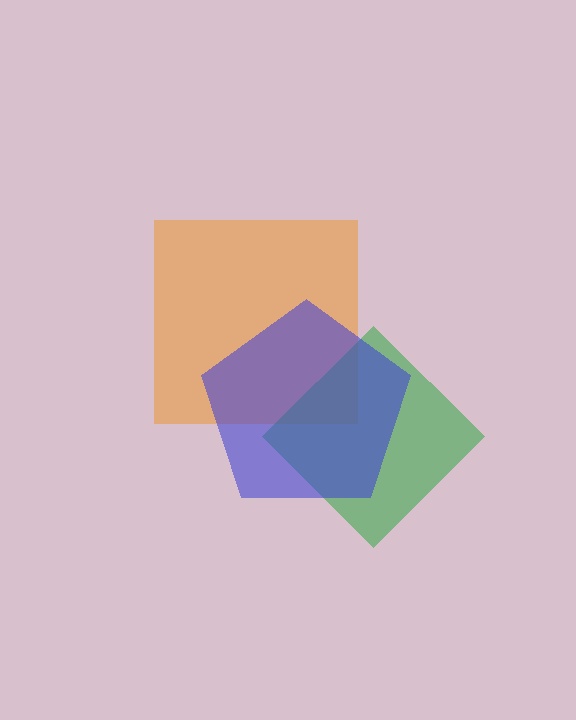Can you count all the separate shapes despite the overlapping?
Yes, there are 3 separate shapes.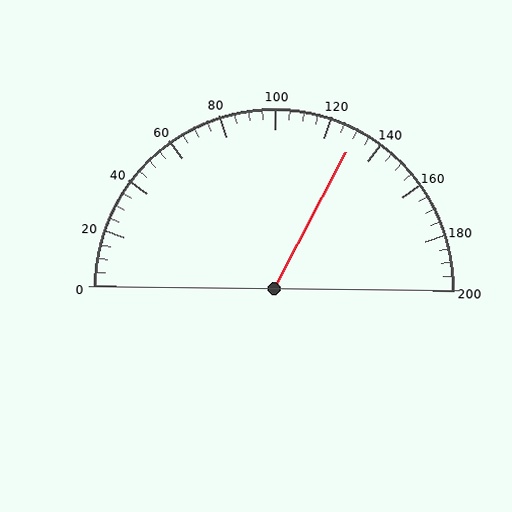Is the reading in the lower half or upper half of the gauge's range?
The reading is in the upper half of the range (0 to 200).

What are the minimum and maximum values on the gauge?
The gauge ranges from 0 to 200.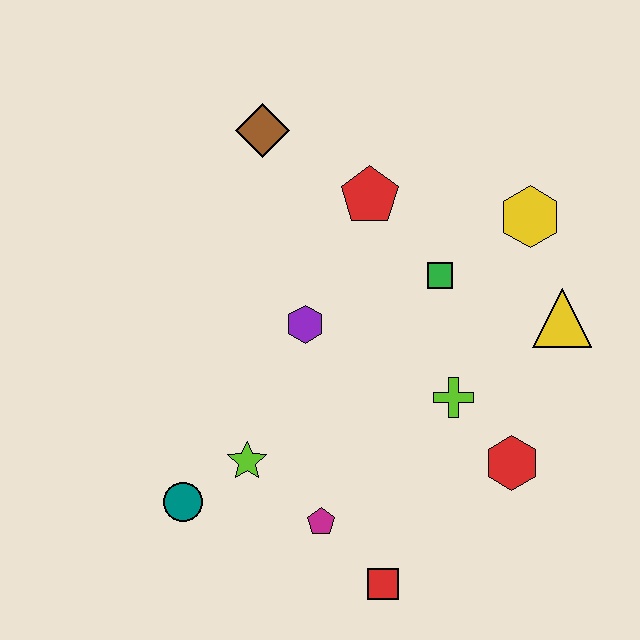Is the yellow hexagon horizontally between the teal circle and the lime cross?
No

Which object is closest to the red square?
The magenta pentagon is closest to the red square.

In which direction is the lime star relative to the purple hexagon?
The lime star is below the purple hexagon.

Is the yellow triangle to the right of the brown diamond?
Yes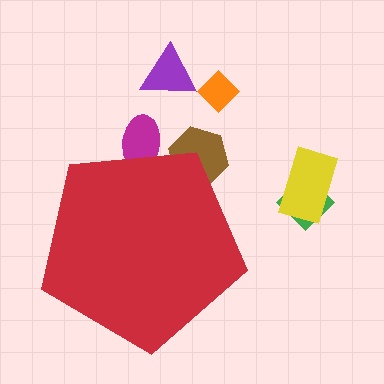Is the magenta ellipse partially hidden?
Yes, the magenta ellipse is partially hidden behind the red pentagon.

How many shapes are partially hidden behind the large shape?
2 shapes are partially hidden.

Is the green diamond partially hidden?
No, the green diamond is fully visible.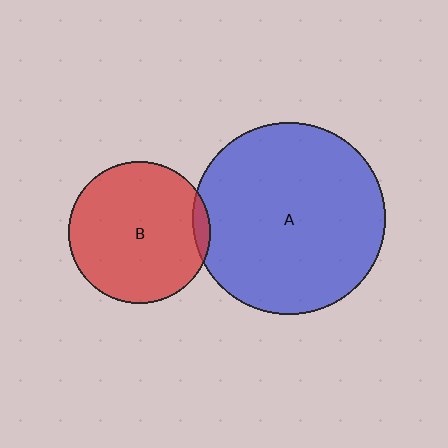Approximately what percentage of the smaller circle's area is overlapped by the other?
Approximately 5%.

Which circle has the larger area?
Circle A (blue).